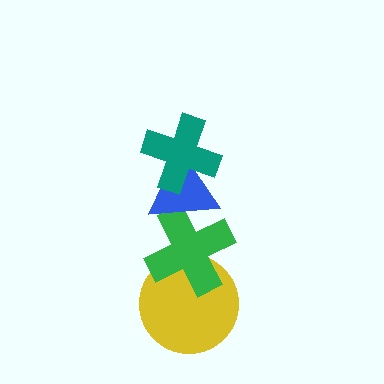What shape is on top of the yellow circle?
The green cross is on top of the yellow circle.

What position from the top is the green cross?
The green cross is 3rd from the top.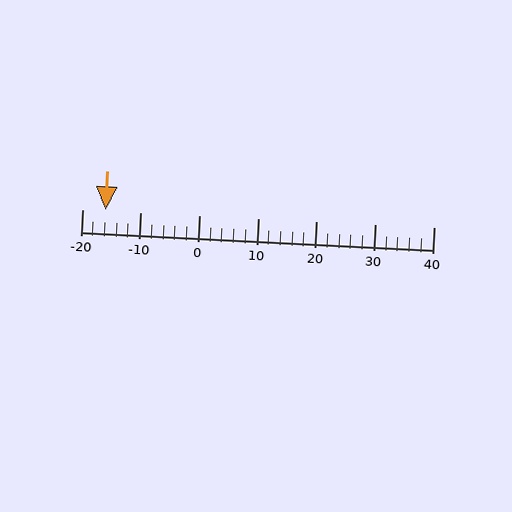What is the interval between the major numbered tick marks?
The major tick marks are spaced 10 units apart.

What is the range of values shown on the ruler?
The ruler shows values from -20 to 40.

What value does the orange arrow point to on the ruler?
The orange arrow points to approximately -16.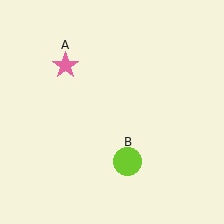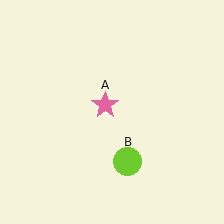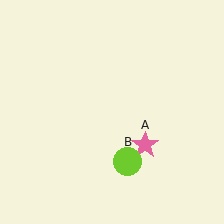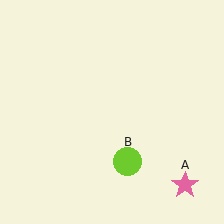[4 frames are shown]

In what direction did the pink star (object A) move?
The pink star (object A) moved down and to the right.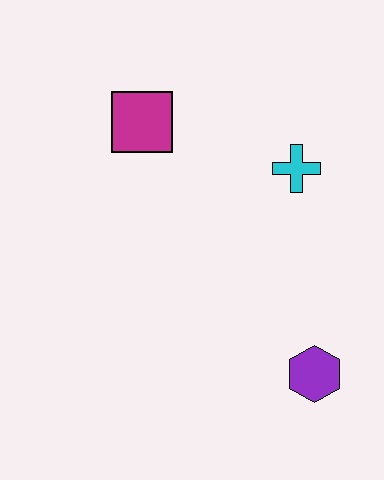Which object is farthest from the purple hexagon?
The magenta square is farthest from the purple hexagon.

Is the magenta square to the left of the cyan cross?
Yes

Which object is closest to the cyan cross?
The magenta square is closest to the cyan cross.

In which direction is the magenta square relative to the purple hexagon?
The magenta square is above the purple hexagon.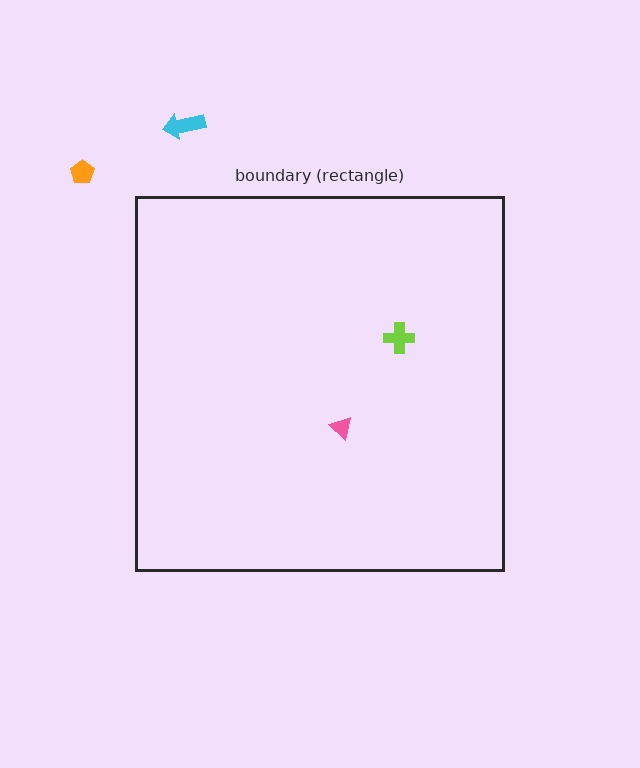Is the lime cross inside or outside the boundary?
Inside.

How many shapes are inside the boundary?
2 inside, 2 outside.